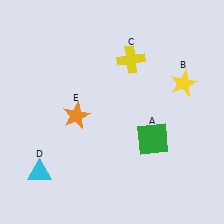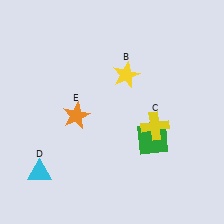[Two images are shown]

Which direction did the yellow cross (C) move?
The yellow cross (C) moved down.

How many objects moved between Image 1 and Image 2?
2 objects moved between the two images.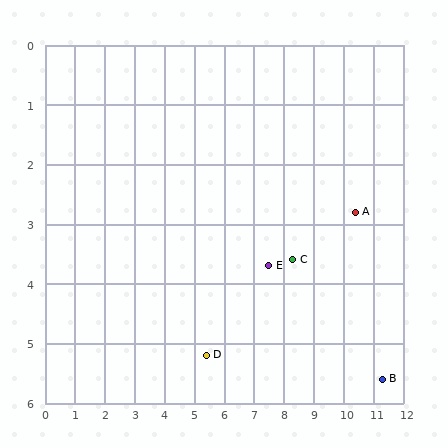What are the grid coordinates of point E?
Point E is at approximately (7.5, 3.7).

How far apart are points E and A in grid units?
Points E and A are about 3.0 grid units apart.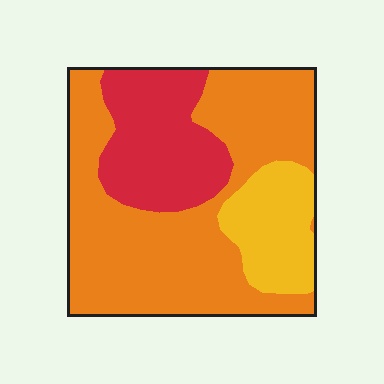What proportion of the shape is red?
Red covers 24% of the shape.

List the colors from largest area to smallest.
From largest to smallest: orange, red, yellow.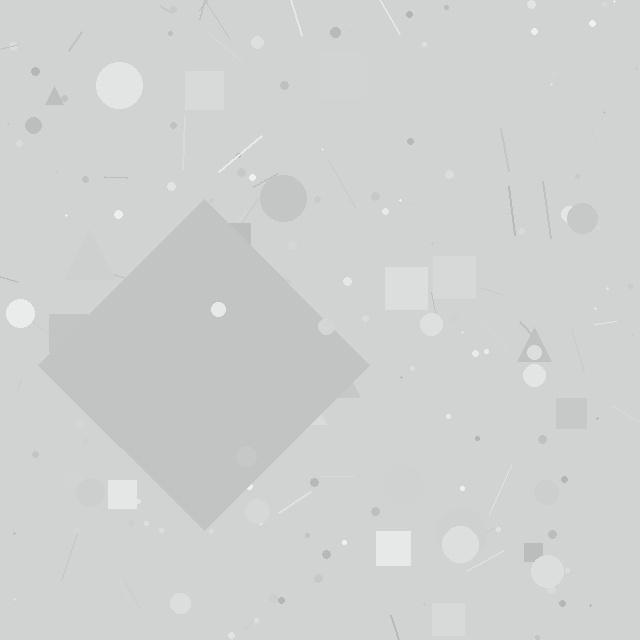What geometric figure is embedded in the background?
A diamond is embedded in the background.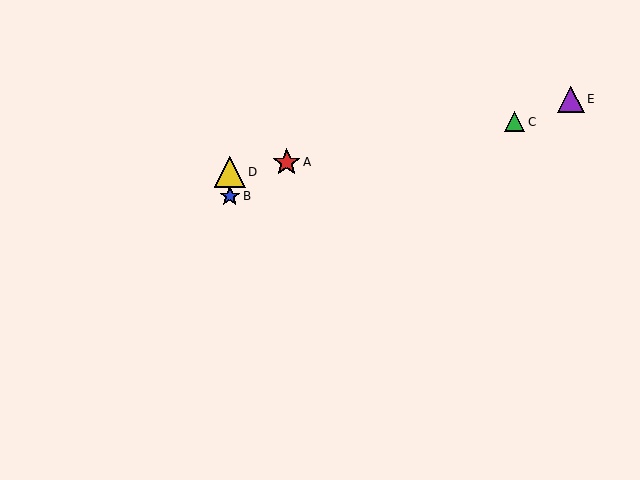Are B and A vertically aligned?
No, B is at x≈230 and A is at x≈287.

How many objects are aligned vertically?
2 objects (B, D) are aligned vertically.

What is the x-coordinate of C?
Object C is at x≈515.